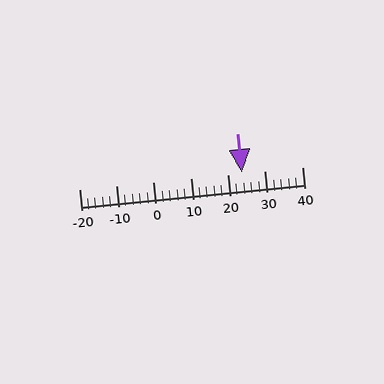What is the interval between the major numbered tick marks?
The major tick marks are spaced 10 units apart.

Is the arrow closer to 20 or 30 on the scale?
The arrow is closer to 20.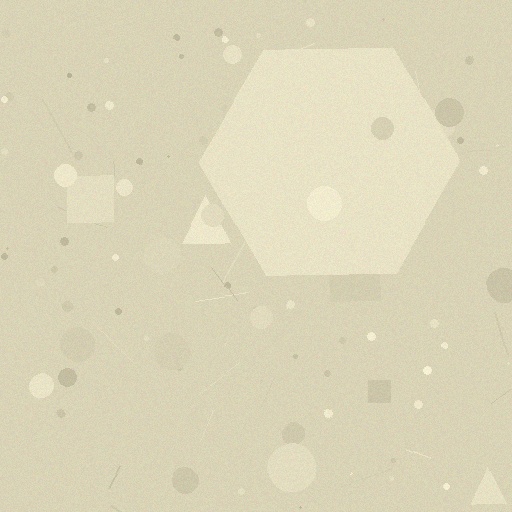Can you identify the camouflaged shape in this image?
The camouflaged shape is a hexagon.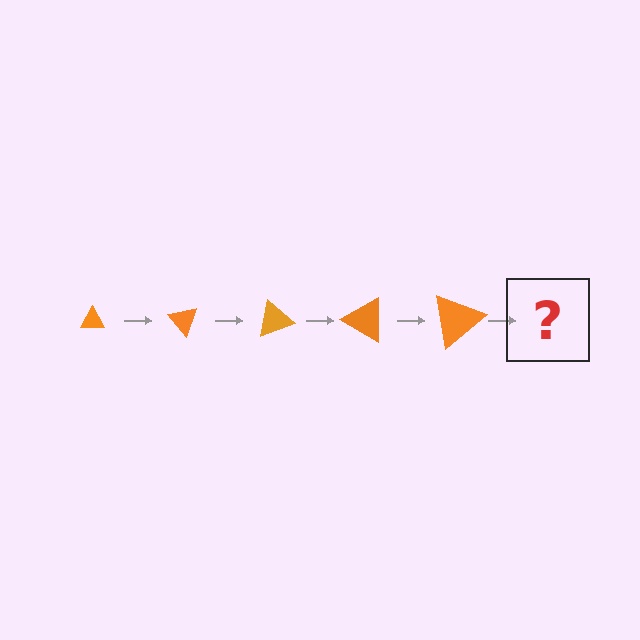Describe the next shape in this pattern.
It should be a triangle, larger than the previous one and rotated 250 degrees from the start.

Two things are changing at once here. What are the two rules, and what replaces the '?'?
The two rules are that the triangle grows larger each step and it rotates 50 degrees each step. The '?' should be a triangle, larger than the previous one and rotated 250 degrees from the start.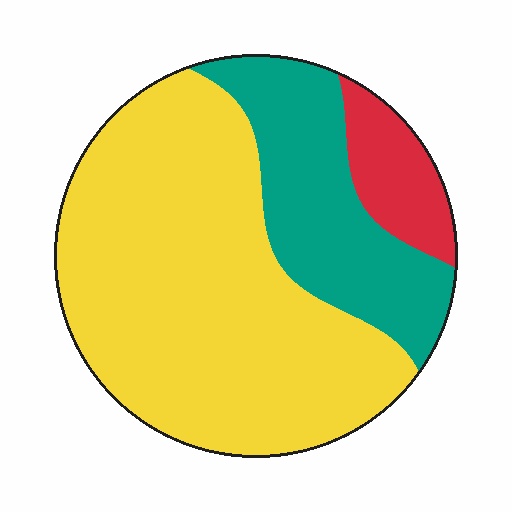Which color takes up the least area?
Red, at roughly 10%.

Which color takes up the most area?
Yellow, at roughly 65%.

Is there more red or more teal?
Teal.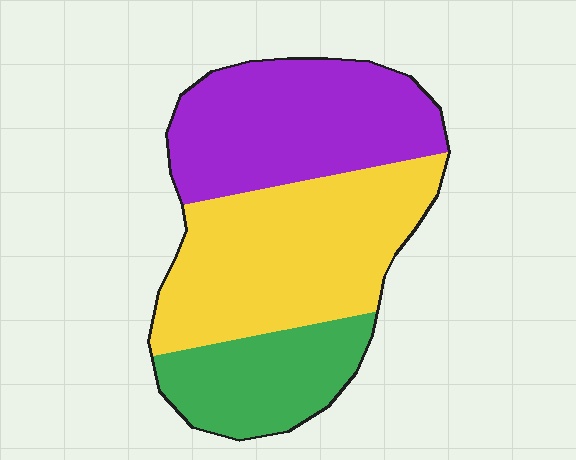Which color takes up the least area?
Green, at roughly 20%.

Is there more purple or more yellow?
Yellow.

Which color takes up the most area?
Yellow, at roughly 45%.